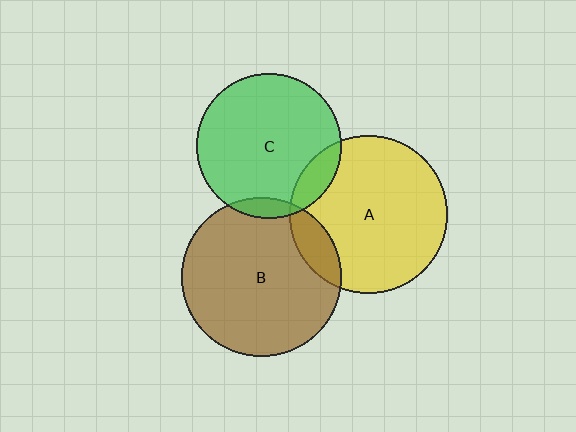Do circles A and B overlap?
Yes.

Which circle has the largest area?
Circle B (brown).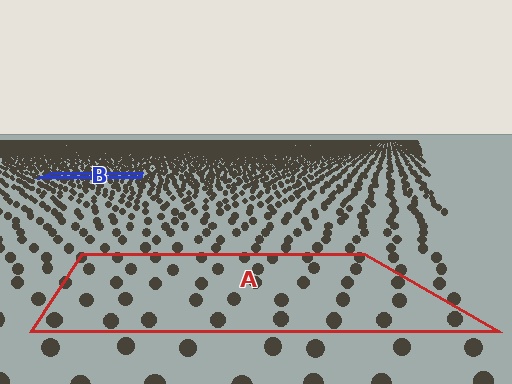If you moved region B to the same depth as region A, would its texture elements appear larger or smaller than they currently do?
They would appear larger. At a closer depth, the same texture elements are projected at a bigger on-screen size.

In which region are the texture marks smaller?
The texture marks are smaller in region B, because it is farther away.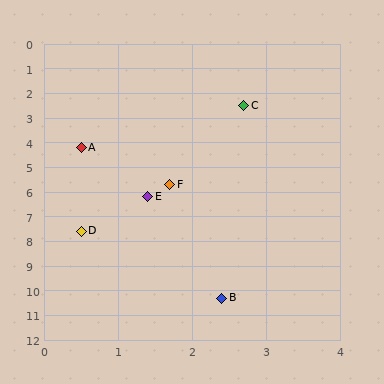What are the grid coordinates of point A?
Point A is at approximately (0.5, 4.2).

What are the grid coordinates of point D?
Point D is at approximately (0.5, 7.6).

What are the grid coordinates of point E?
Point E is at approximately (1.4, 6.2).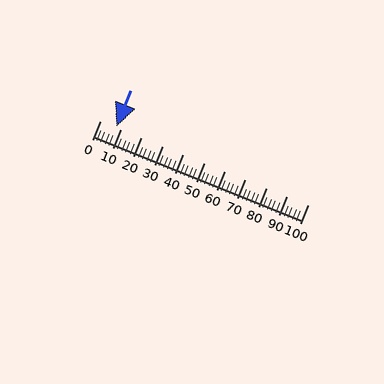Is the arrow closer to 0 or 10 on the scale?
The arrow is closer to 10.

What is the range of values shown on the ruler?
The ruler shows values from 0 to 100.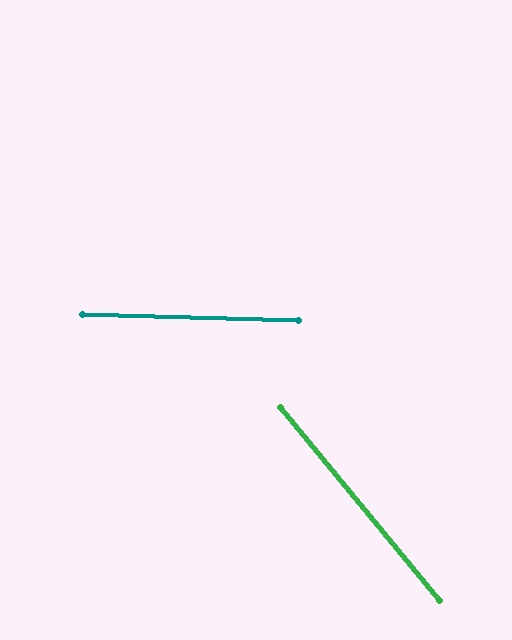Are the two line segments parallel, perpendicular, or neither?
Neither parallel nor perpendicular — they differ by about 49°.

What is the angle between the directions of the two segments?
Approximately 49 degrees.